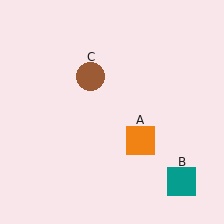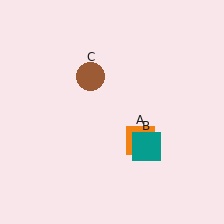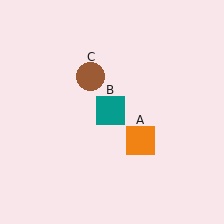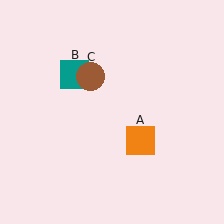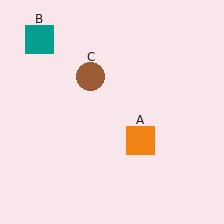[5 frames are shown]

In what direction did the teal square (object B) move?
The teal square (object B) moved up and to the left.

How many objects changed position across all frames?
1 object changed position: teal square (object B).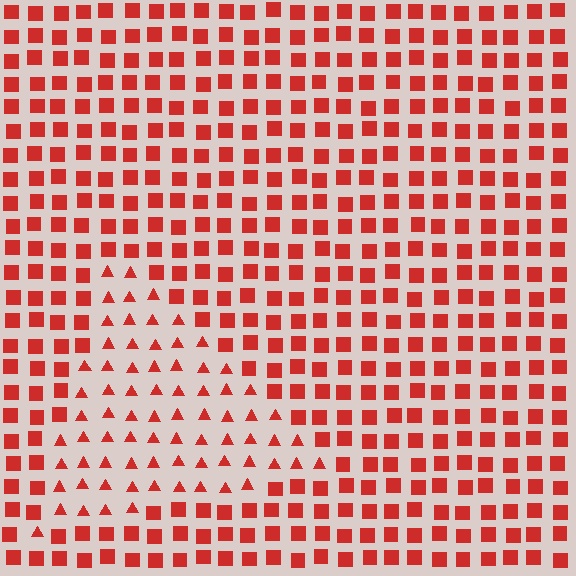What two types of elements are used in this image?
The image uses triangles inside the triangle region and squares outside it.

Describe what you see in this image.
The image is filled with small red elements arranged in a uniform grid. A triangle-shaped region contains triangles, while the surrounding area contains squares. The boundary is defined purely by the change in element shape.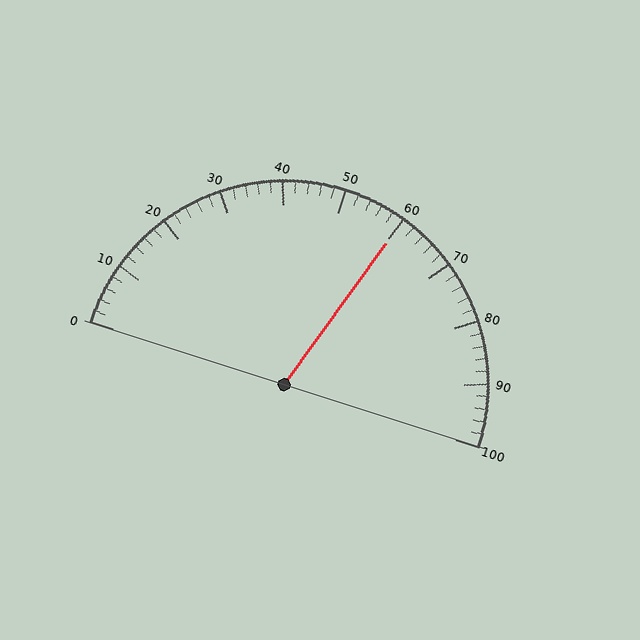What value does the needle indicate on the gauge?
The needle indicates approximately 60.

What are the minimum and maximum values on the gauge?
The gauge ranges from 0 to 100.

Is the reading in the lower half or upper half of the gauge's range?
The reading is in the upper half of the range (0 to 100).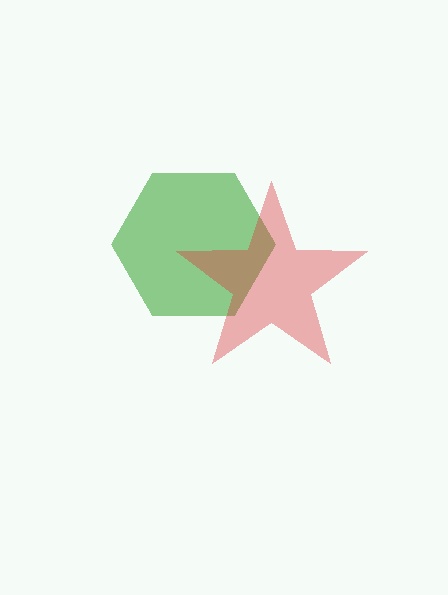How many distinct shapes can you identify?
There are 2 distinct shapes: a green hexagon, a red star.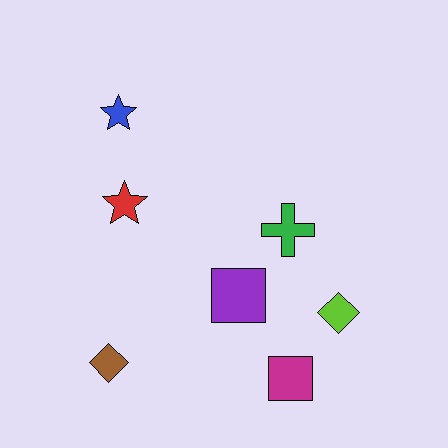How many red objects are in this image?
There is 1 red object.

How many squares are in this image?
There are 2 squares.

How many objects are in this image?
There are 7 objects.